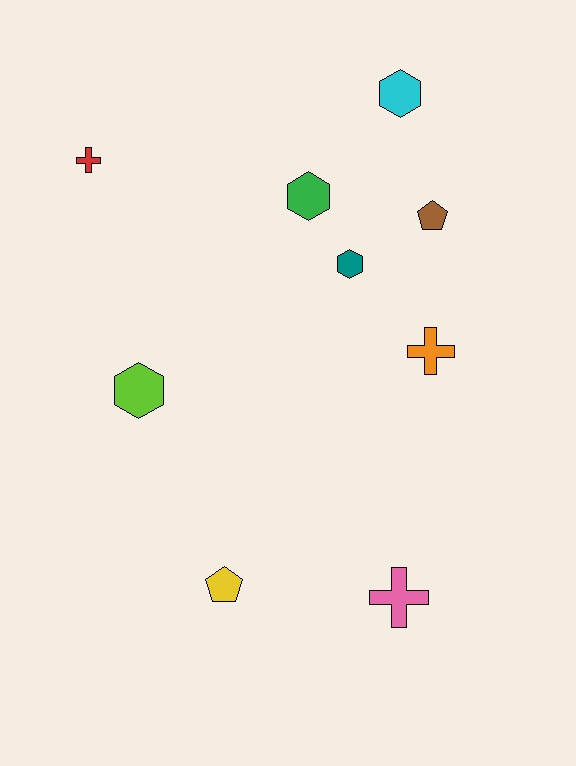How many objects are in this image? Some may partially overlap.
There are 9 objects.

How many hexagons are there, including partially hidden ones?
There are 4 hexagons.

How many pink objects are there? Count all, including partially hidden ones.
There is 1 pink object.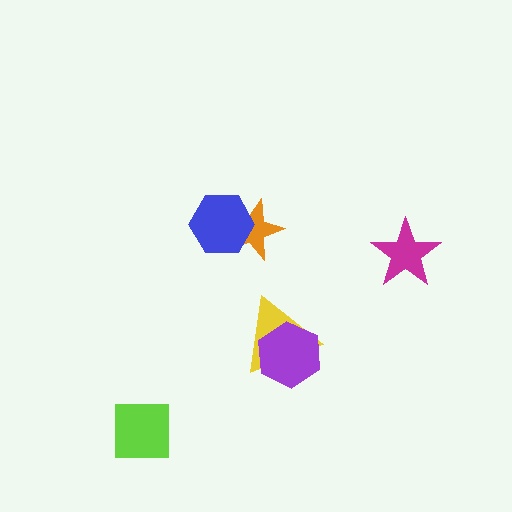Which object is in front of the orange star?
The blue hexagon is in front of the orange star.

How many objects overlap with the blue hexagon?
1 object overlaps with the blue hexagon.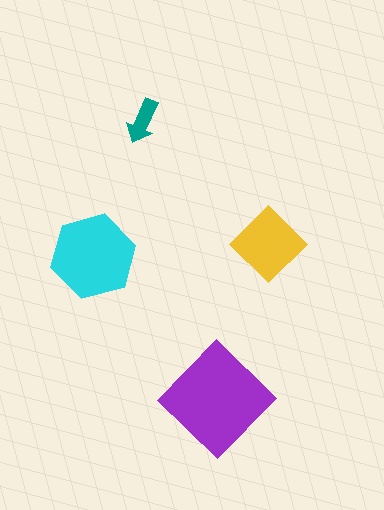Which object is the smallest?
The teal arrow.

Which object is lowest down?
The purple diamond is bottommost.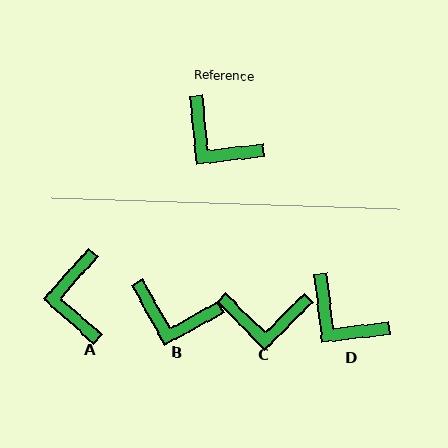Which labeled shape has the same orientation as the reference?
D.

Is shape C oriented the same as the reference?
No, it is off by about 39 degrees.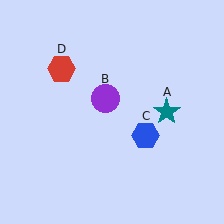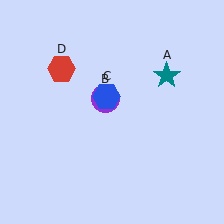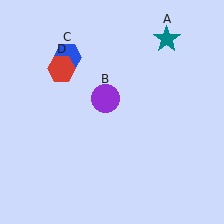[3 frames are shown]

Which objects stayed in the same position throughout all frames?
Purple circle (object B) and red hexagon (object D) remained stationary.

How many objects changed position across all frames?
2 objects changed position: teal star (object A), blue hexagon (object C).